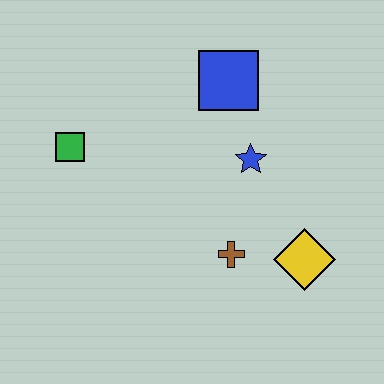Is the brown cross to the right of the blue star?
No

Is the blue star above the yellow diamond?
Yes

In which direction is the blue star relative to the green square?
The blue star is to the right of the green square.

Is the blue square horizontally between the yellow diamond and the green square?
Yes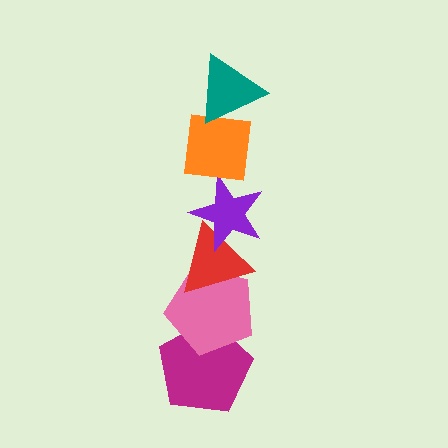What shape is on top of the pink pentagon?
The red triangle is on top of the pink pentagon.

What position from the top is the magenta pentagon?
The magenta pentagon is 6th from the top.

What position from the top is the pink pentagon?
The pink pentagon is 5th from the top.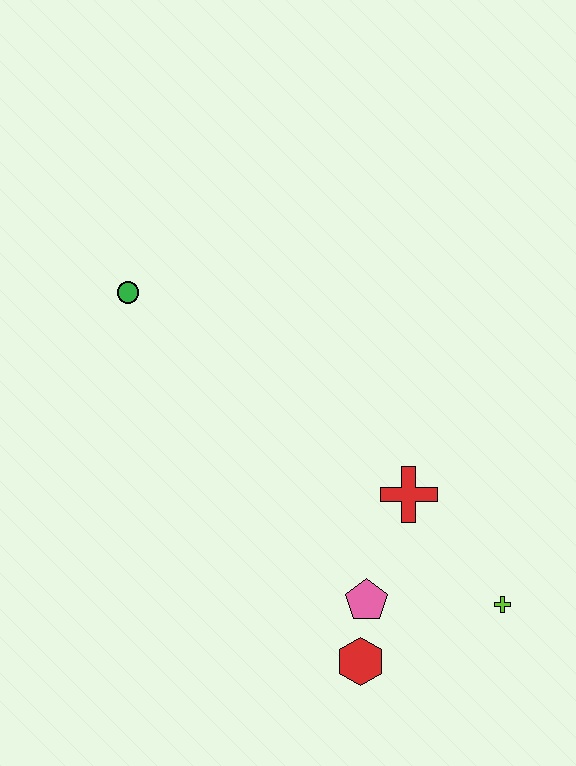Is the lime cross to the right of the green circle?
Yes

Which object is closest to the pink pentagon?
The red hexagon is closest to the pink pentagon.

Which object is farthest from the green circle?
The lime cross is farthest from the green circle.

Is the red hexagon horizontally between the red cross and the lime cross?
No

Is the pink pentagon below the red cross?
Yes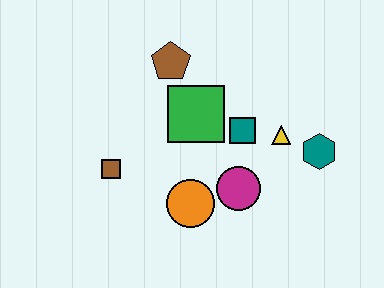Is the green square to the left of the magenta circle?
Yes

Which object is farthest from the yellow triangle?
The brown square is farthest from the yellow triangle.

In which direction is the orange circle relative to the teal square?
The orange circle is below the teal square.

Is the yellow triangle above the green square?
No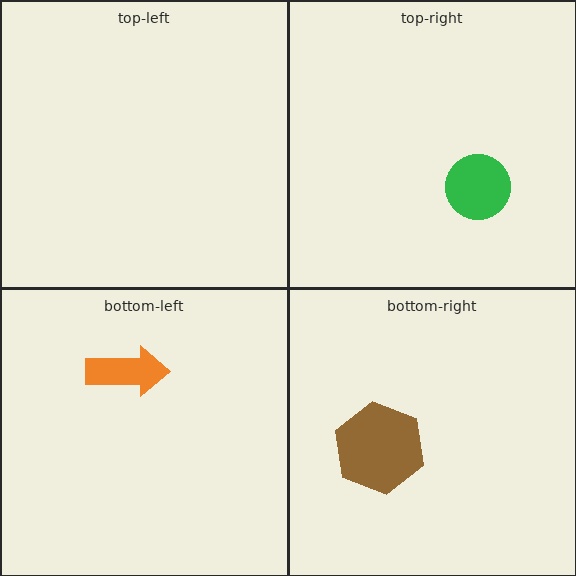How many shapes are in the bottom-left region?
1.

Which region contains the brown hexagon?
The bottom-right region.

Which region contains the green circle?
The top-right region.